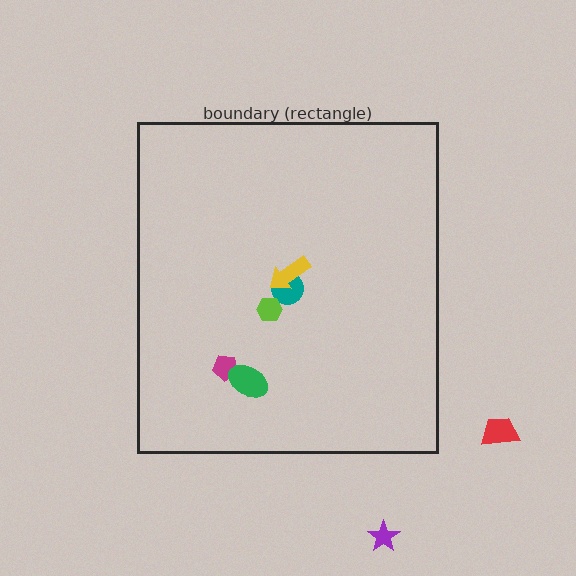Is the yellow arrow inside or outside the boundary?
Inside.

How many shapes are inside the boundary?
5 inside, 2 outside.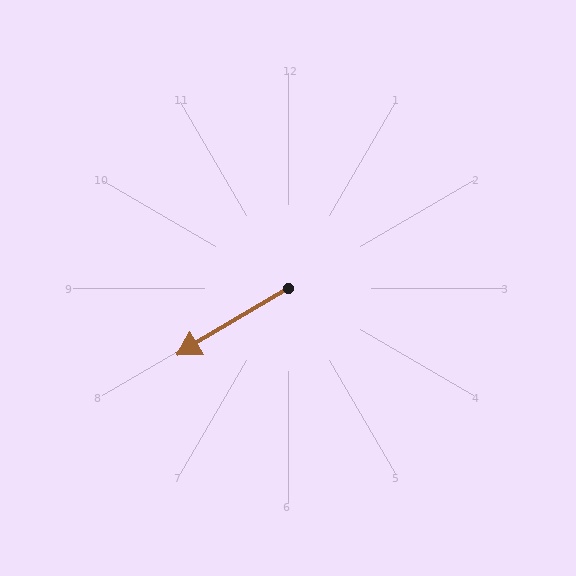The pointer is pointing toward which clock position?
Roughly 8 o'clock.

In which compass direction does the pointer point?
Southwest.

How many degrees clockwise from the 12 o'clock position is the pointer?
Approximately 239 degrees.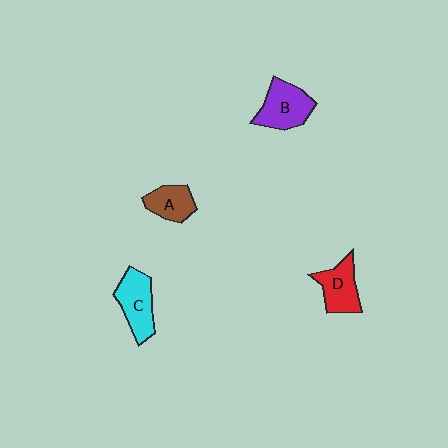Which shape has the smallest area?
Shape A (brown).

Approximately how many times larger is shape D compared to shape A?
Approximately 1.3 times.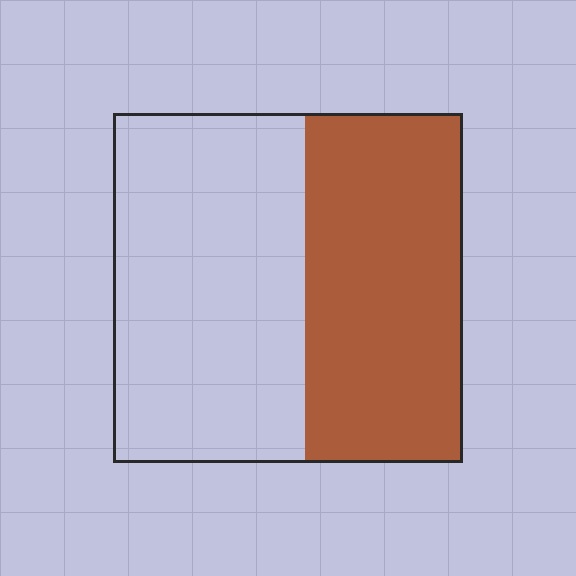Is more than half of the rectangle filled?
No.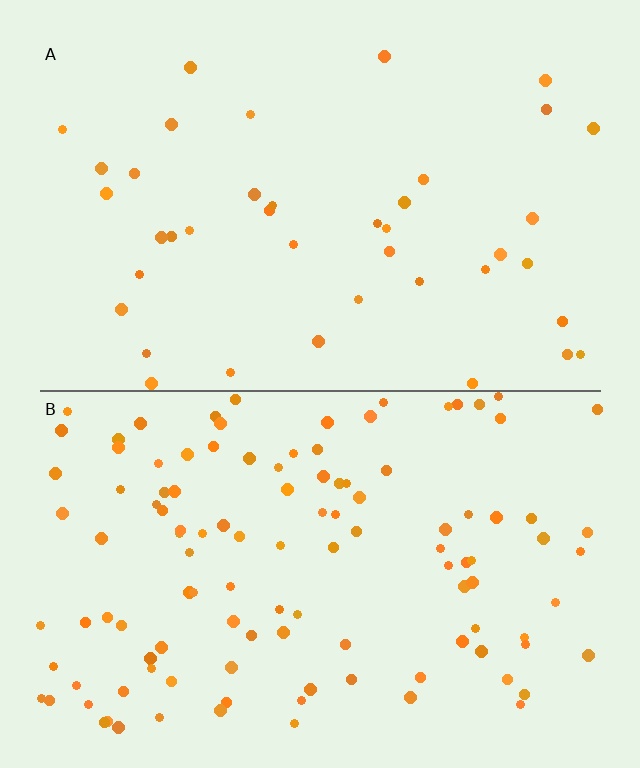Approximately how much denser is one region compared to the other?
Approximately 2.9× — region B over region A.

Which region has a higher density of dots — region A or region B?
B (the bottom).